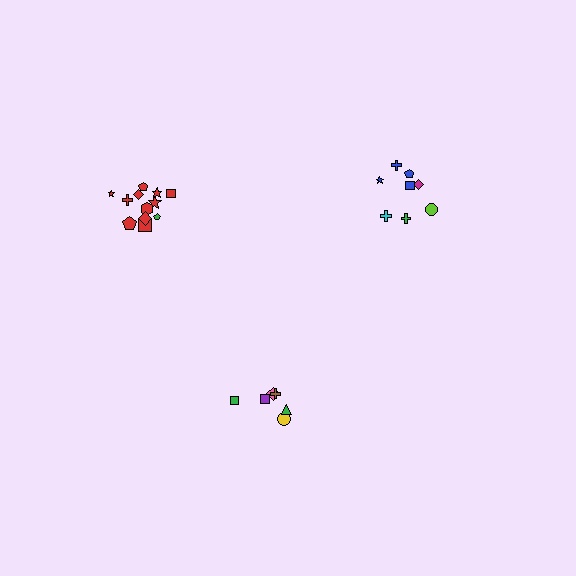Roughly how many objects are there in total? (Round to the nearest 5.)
Roughly 25 objects in total.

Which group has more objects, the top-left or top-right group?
The top-left group.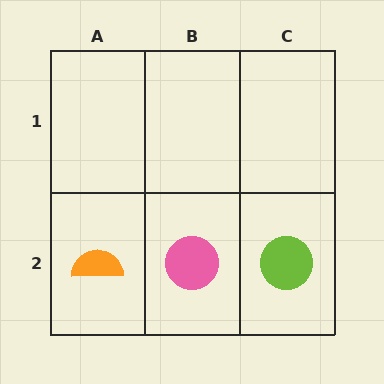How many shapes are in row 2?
3 shapes.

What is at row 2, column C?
A lime circle.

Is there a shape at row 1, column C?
No, that cell is empty.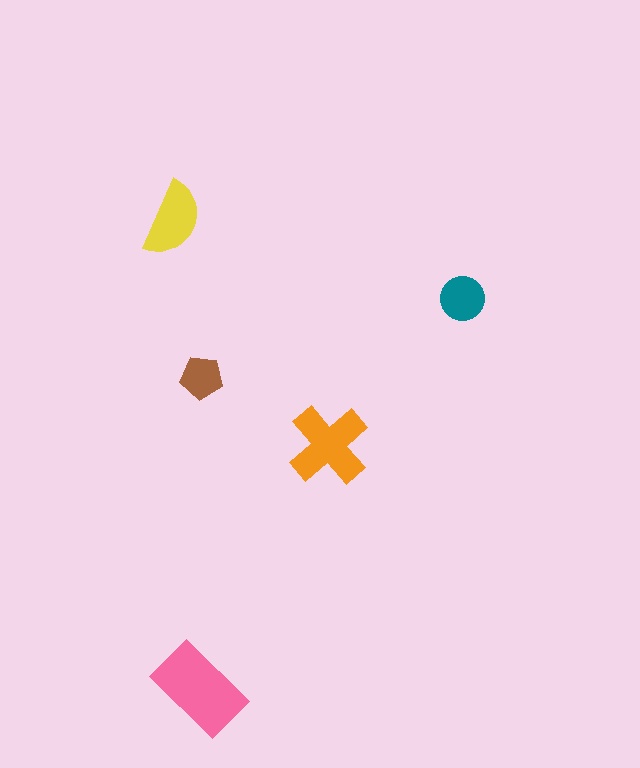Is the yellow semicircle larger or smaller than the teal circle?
Larger.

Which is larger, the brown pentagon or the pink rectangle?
The pink rectangle.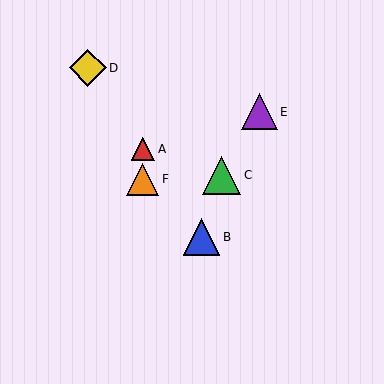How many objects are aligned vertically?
2 objects (A, F) are aligned vertically.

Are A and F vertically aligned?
Yes, both are at x≈143.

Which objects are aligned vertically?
Objects A, F are aligned vertically.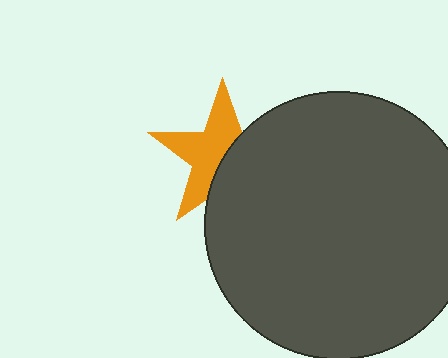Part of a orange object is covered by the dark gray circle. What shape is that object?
It is a star.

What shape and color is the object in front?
The object in front is a dark gray circle.